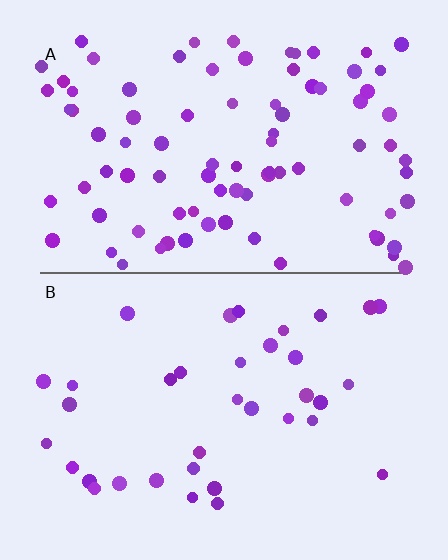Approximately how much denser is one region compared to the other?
Approximately 2.4× — region A over region B.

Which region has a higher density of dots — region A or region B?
A (the top).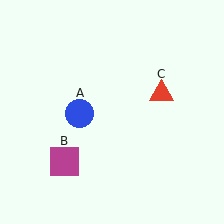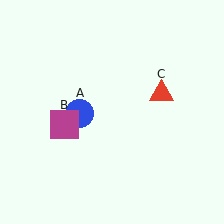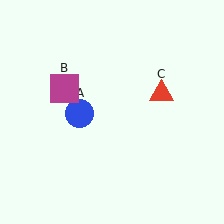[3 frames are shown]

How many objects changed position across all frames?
1 object changed position: magenta square (object B).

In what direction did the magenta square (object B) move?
The magenta square (object B) moved up.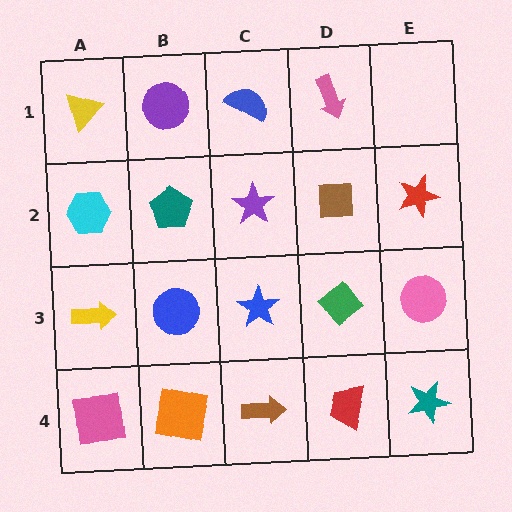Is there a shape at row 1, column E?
No, that cell is empty.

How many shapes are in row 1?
4 shapes.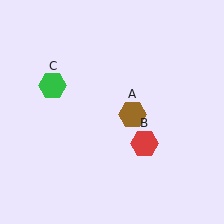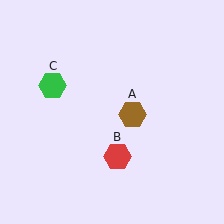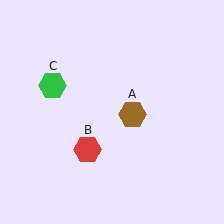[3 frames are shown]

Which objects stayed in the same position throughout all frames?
Brown hexagon (object A) and green hexagon (object C) remained stationary.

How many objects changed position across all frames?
1 object changed position: red hexagon (object B).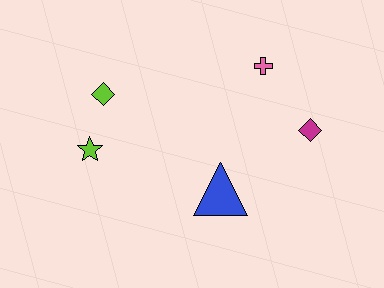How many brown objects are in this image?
There are no brown objects.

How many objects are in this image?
There are 5 objects.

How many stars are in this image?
There is 1 star.